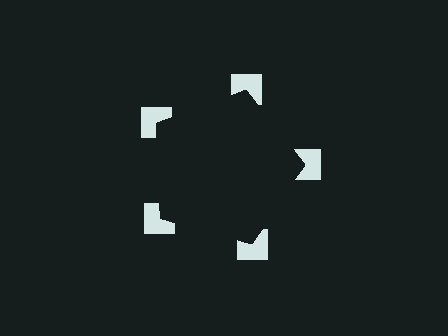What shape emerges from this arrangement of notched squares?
An illusory pentagon — its edges are inferred from the aligned wedge cuts in the notched squares, not physically drawn.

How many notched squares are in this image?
There are 5 — one at each vertex of the illusory pentagon.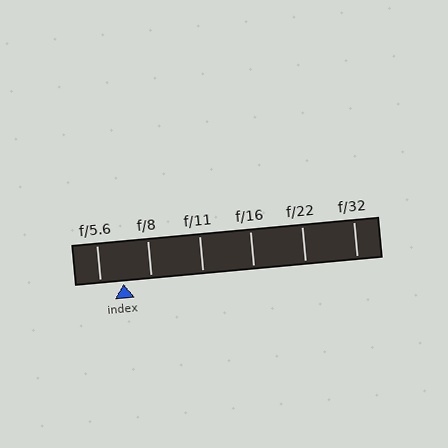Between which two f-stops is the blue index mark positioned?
The index mark is between f/5.6 and f/8.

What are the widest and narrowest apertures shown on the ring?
The widest aperture shown is f/5.6 and the narrowest is f/32.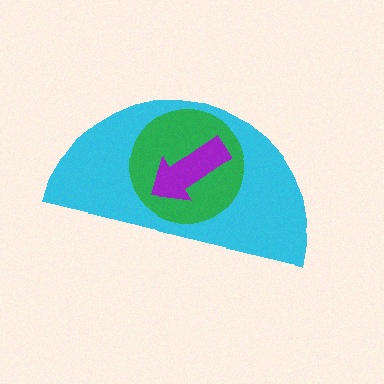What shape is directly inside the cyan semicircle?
The green circle.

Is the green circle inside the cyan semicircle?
Yes.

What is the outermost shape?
The cyan semicircle.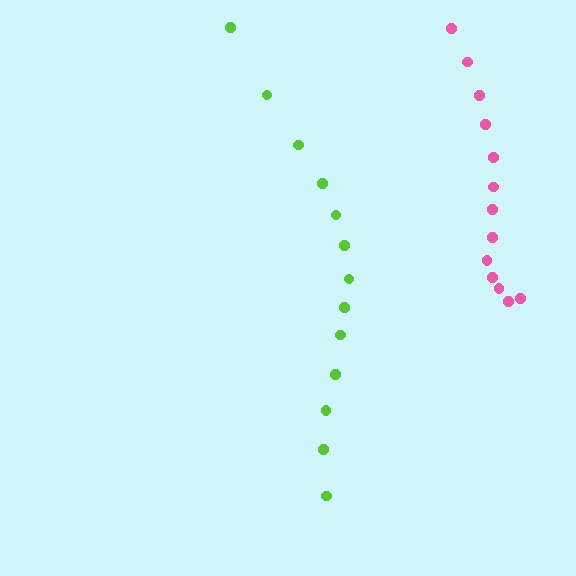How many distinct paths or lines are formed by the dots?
There are 2 distinct paths.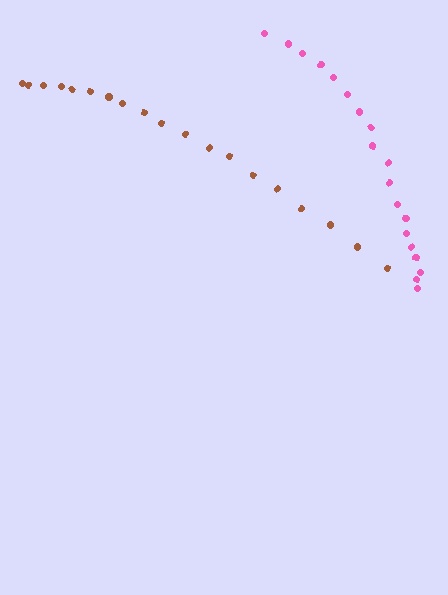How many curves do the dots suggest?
There are 2 distinct paths.